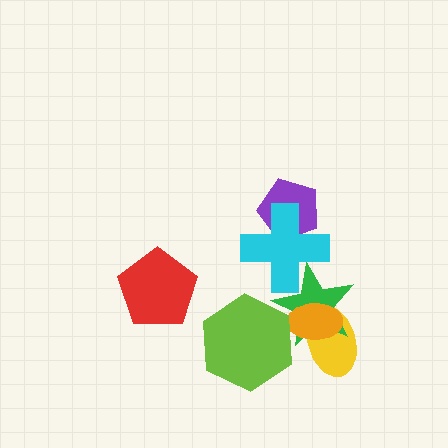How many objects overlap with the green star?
4 objects overlap with the green star.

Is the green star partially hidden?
Yes, it is partially covered by another shape.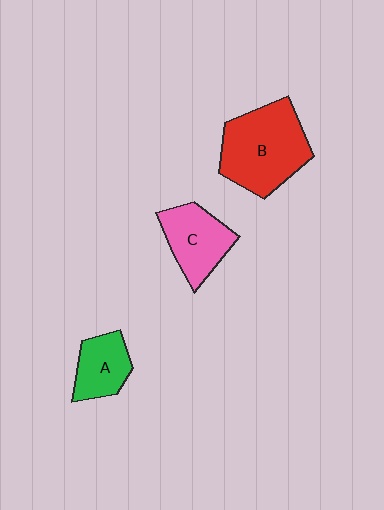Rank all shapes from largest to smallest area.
From largest to smallest: B (red), C (pink), A (green).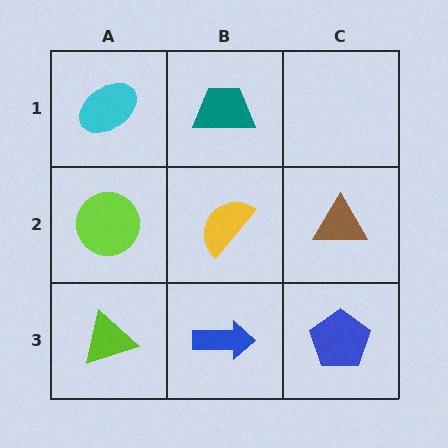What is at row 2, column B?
A yellow semicircle.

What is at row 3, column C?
A blue pentagon.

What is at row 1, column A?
A cyan ellipse.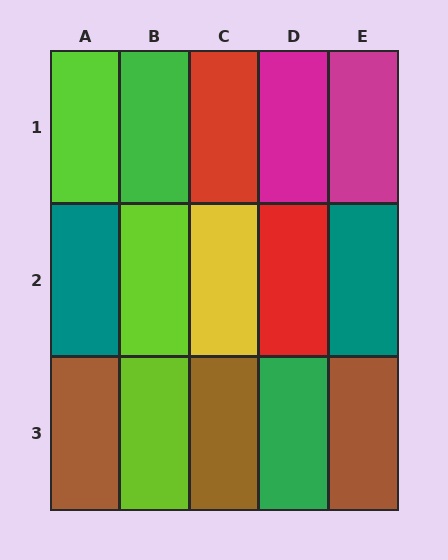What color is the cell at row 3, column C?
Brown.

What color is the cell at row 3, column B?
Lime.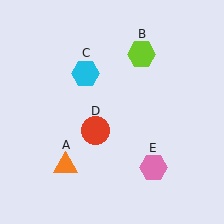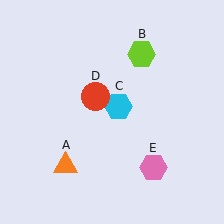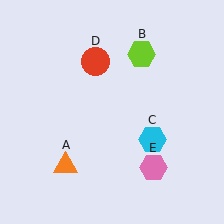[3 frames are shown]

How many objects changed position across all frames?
2 objects changed position: cyan hexagon (object C), red circle (object D).